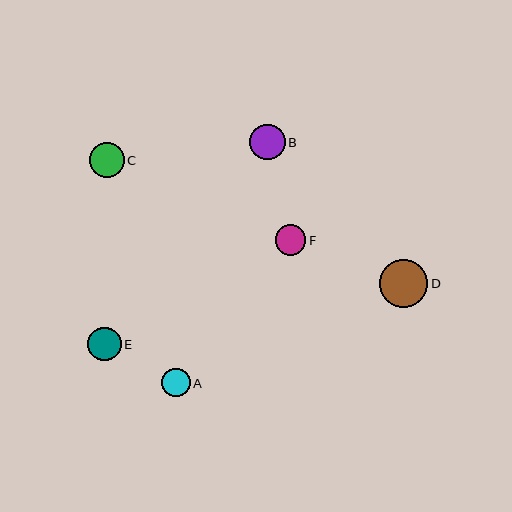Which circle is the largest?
Circle D is the largest with a size of approximately 48 pixels.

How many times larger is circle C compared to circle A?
Circle C is approximately 1.2 times the size of circle A.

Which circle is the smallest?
Circle A is the smallest with a size of approximately 28 pixels.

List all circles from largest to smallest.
From largest to smallest: D, B, C, E, F, A.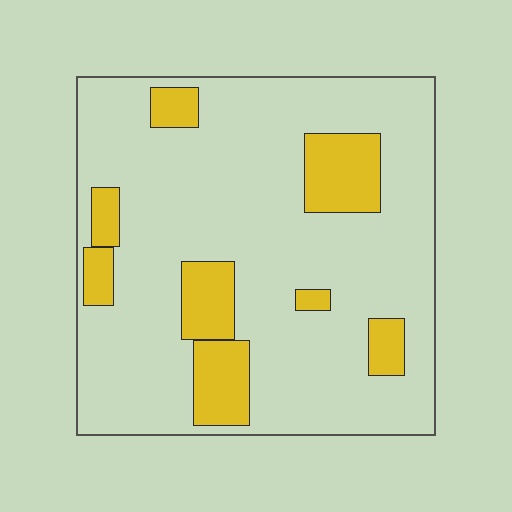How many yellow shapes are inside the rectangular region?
8.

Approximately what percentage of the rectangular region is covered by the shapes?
Approximately 20%.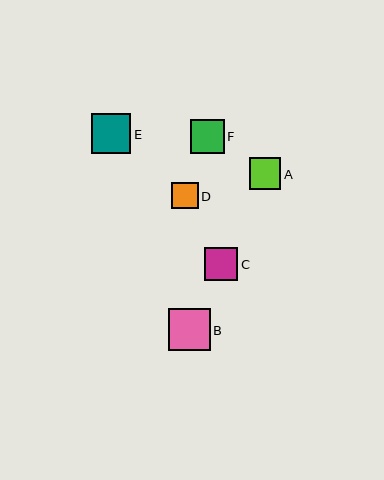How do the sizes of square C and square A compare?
Square C and square A are approximately the same size.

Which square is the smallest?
Square D is the smallest with a size of approximately 26 pixels.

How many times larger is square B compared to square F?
Square B is approximately 1.2 times the size of square F.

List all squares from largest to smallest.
From largest to smallest: B, E, F, C, A, D.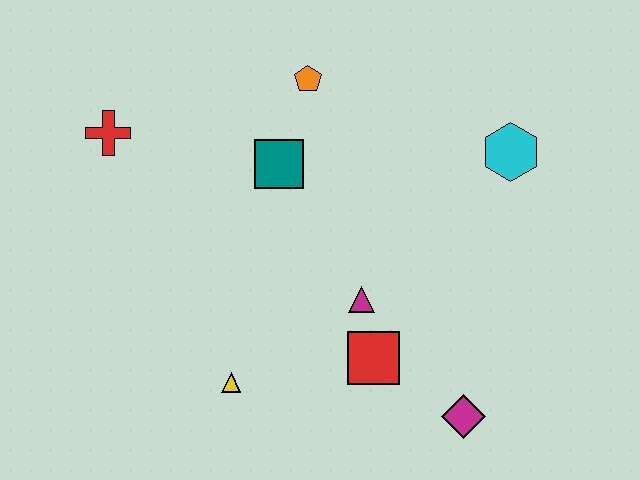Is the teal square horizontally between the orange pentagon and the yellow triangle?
Yes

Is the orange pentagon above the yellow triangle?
Yes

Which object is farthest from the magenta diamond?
The red cross is farthest from the magenta diamond.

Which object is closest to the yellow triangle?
The red square is closest to the yellow triangle.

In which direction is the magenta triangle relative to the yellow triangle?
The magenta triangle is to the right of the yellow triangle.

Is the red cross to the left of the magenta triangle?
Yes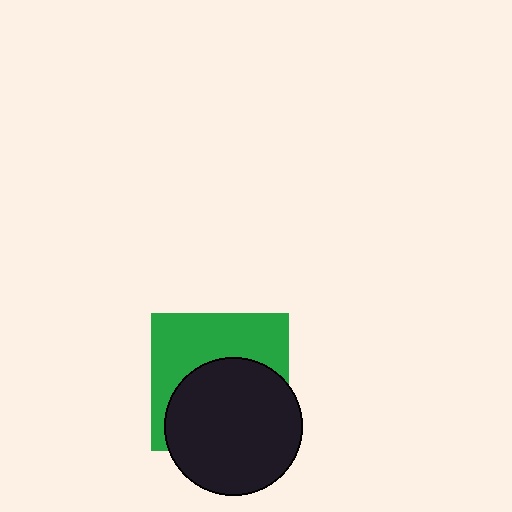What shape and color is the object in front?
The object in front is a black circle.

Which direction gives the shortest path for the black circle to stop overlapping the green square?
Moving down gives the shortest separation.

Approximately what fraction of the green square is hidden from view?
Roughly 54% of the green square is hidden behind the black circle.